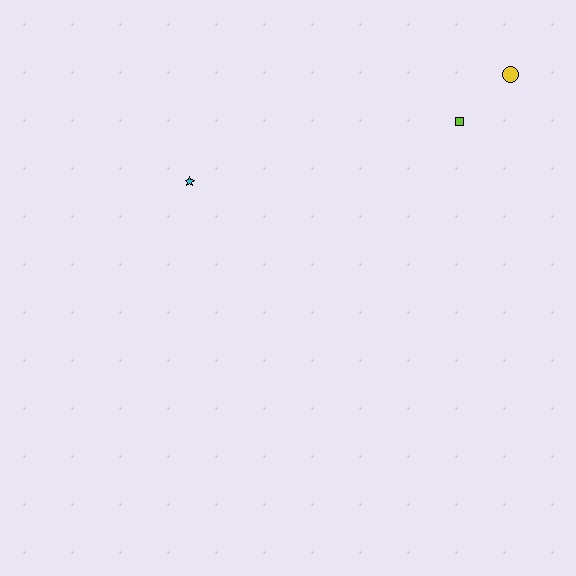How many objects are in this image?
There are 3 objects.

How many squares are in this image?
There is 1 square.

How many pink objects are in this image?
There are no pink objects.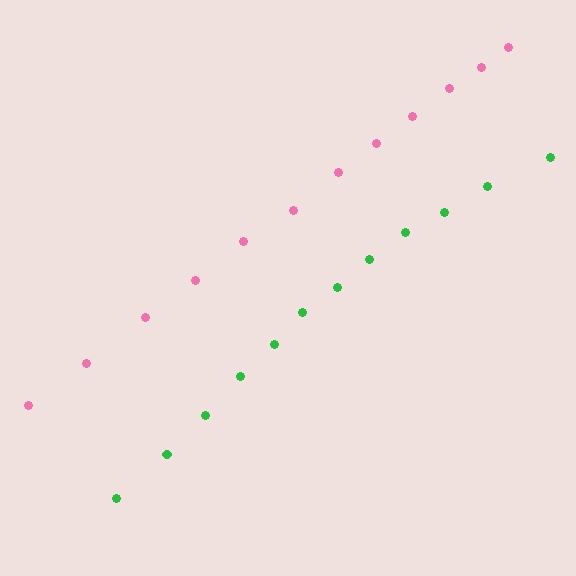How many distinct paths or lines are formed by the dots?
There are 2 distinct paths.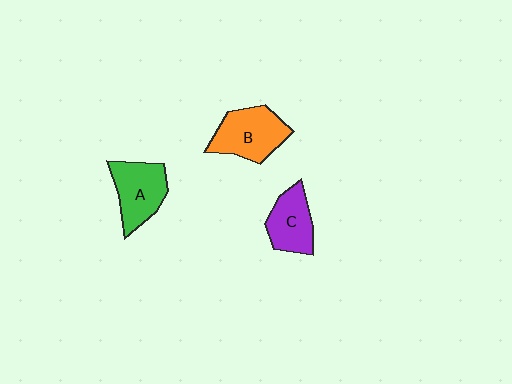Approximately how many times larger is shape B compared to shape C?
Approximately 1.3 times.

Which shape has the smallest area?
Shape C (purple).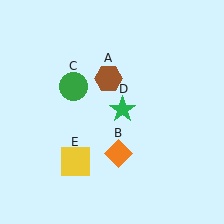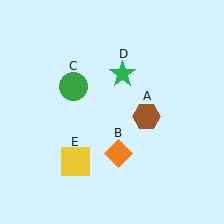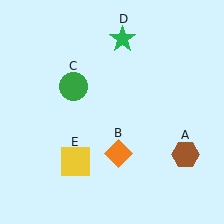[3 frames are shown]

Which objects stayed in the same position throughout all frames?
Orange diamond (object B) and green circle (object C) and yellow square (object E) remained stationary.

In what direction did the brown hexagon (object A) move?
The brown hexagon (object A) moved down and to the right.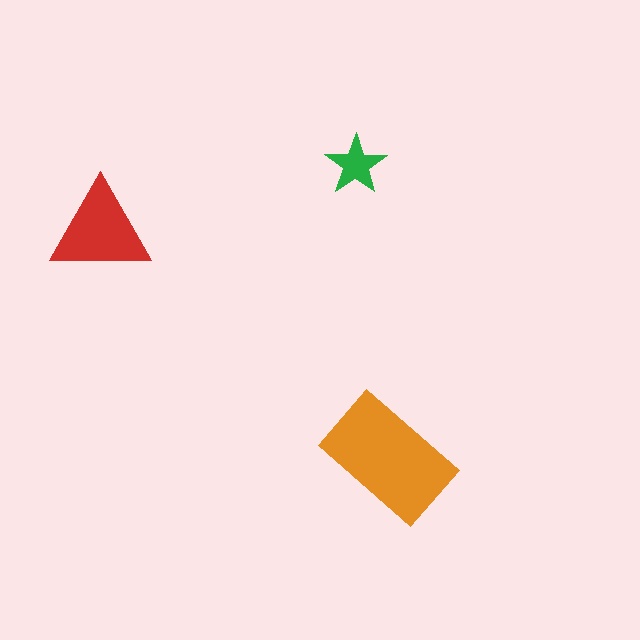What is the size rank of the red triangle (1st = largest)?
2nd.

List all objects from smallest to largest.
The green star, the red triangle, the orange rectangle.